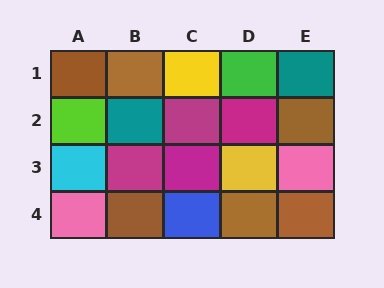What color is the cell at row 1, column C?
Yellow.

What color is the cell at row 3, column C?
Magenta.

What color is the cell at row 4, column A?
Pink.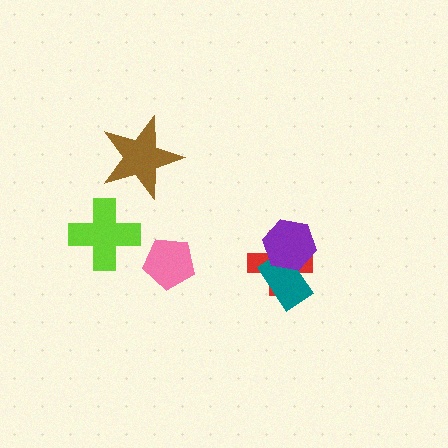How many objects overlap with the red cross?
2 objects overlap with the red cross.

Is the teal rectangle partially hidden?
Yes, it is partially covered by another shape.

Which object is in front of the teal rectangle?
The purple hexagon is in front of the teal rectangle.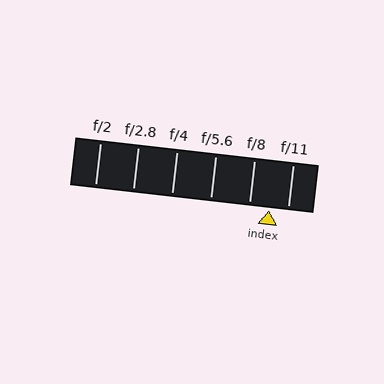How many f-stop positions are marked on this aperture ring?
There are 6 f-stop positions marked.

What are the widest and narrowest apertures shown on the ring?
The widest aperture shown is f/2 and the narrowest is f/11.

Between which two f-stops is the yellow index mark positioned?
The index mark is between f/8 and f/11.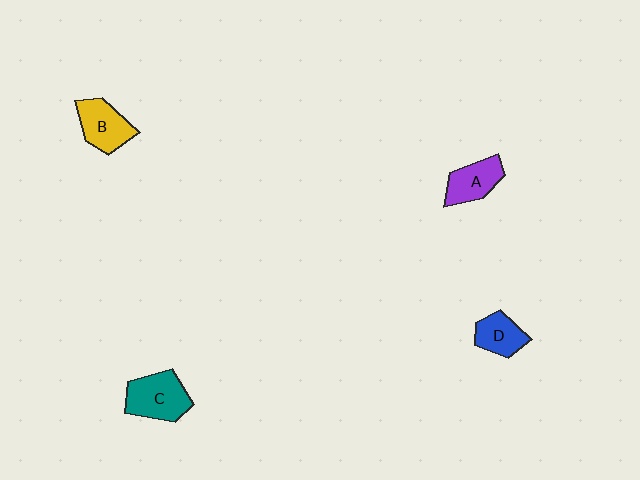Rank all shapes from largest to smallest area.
From largest to smallest: C (teal), B (yellow), A (purple), D (blue).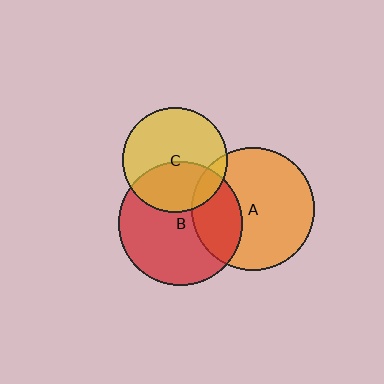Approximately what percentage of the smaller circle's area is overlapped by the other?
Approximately 10%.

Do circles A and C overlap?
Yes.